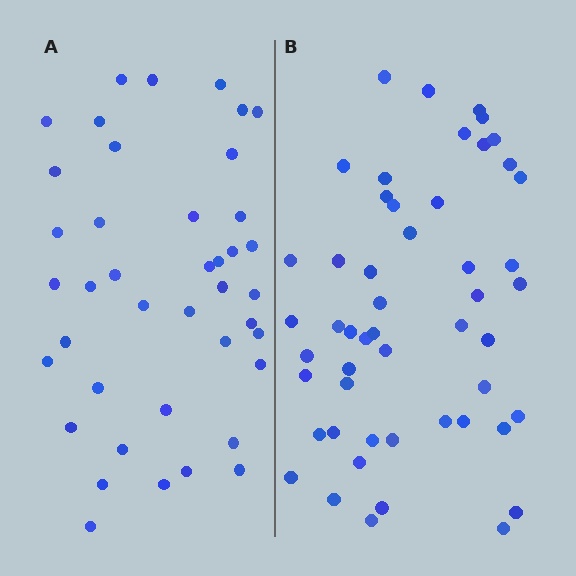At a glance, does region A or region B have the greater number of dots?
Region B (the right region) has more dots.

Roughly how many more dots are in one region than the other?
Region B has roughly 10 or so more dots than region A.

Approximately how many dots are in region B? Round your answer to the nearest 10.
About 50 dots. (The exact count is 51, which rounds to 50.)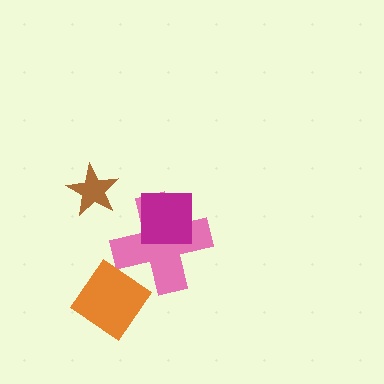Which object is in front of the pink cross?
The magenta square is in front of the pink cross.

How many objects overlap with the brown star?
0 objects overlap with the brown star.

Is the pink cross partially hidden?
Yes, it is partially covered by another shape.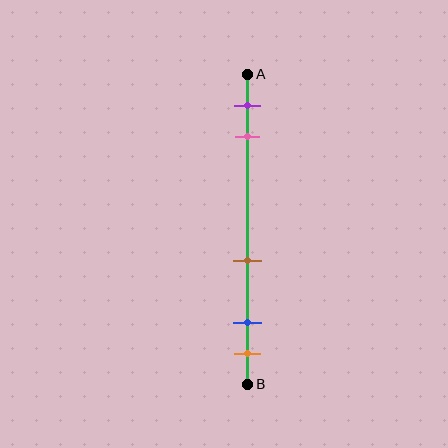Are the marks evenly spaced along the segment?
No, the marks are not evenly spaced.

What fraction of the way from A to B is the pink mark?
The pink mark is approximately 20% (0.2) of the way from A to B.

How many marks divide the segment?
There are 5 marks dividing the segment.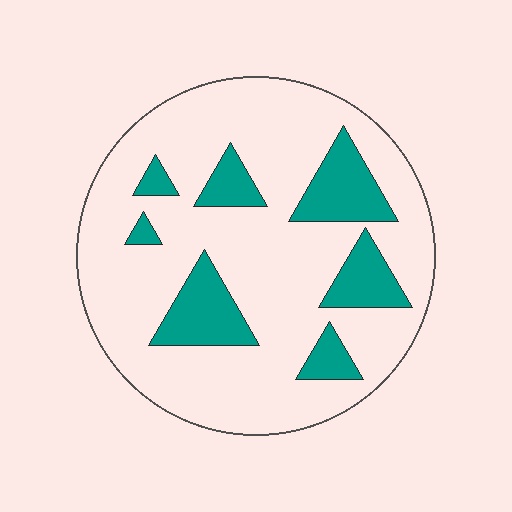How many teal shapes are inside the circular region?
7.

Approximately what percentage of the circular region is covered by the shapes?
Approximately 20%.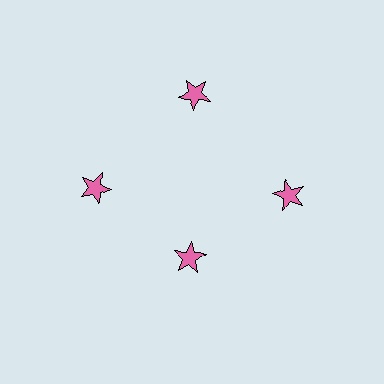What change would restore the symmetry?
The symmetry would be restored by moving it outward, back onto the ring so that all 4 stars sit at equal angles and equal distance from the center.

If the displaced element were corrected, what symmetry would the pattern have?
It would have 4-fold rotational symmetry — the pattern would map onto itself every 90 degrees.